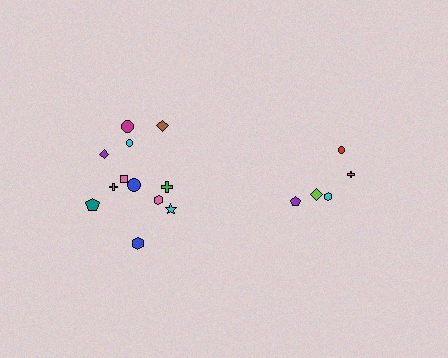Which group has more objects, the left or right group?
The left group.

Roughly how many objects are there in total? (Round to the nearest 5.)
Roughly 15 objects in total.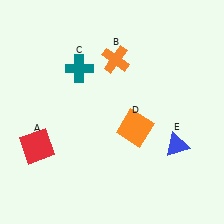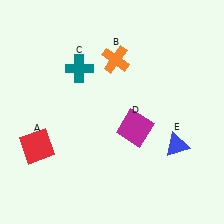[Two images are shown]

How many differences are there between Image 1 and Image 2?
There is 1 difference between the two images.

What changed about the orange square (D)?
In Image 1, D is orange. In Image 2, it changed to magenta.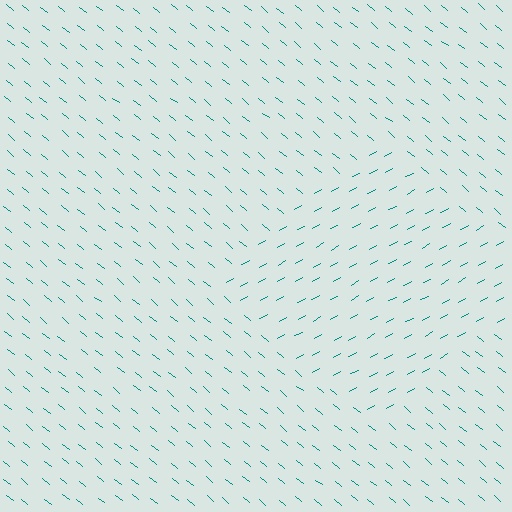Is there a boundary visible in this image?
Yes, there is a texture boundary formed by a change in line orientation.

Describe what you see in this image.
The image is filled with small teal line segments. A diamond region in the image has lines oriented differently from the surrounding lines, creating a visible texture boundary.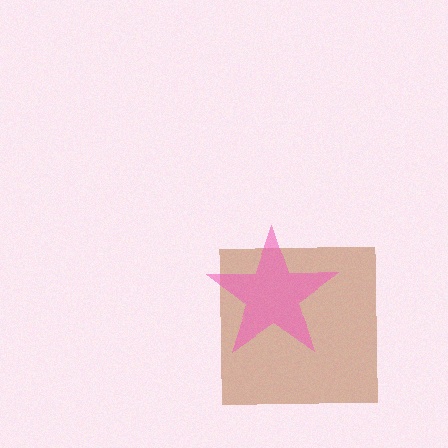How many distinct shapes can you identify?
There are 2 distinct shapes: a brown square, a pink star.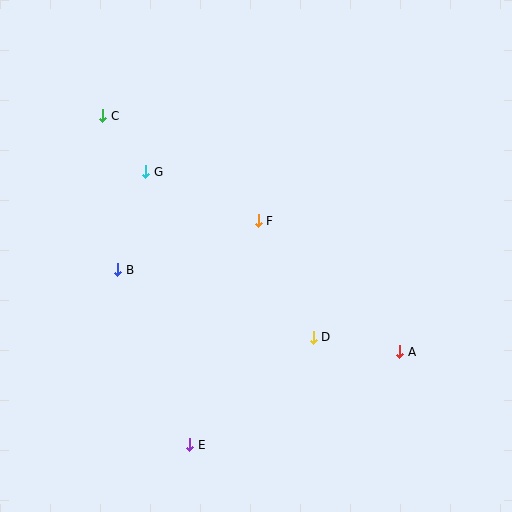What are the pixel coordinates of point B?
Point B is at (118, 270).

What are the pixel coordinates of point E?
Point E is at (190, 445).